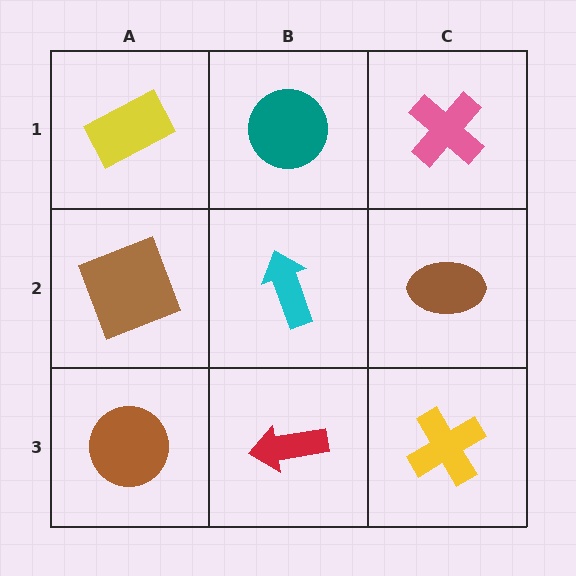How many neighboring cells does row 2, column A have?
3.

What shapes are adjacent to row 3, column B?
A cyan arrow (row 2, column B), a brown circle (row 3, column A), a yellow cross (row 3, column C).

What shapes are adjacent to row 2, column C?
A pink cross (row 1, column C), a yellow cross (row 3, column C), a cyan arrow (row 2, column B).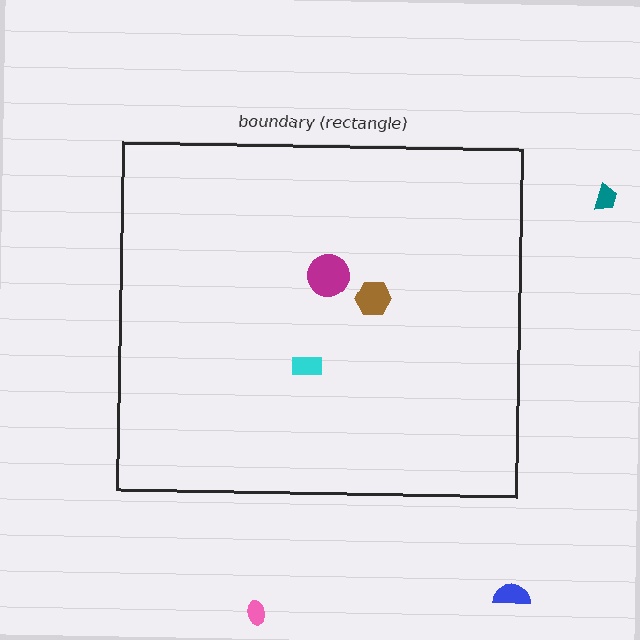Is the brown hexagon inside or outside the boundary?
Inside.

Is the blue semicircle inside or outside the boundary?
Outside.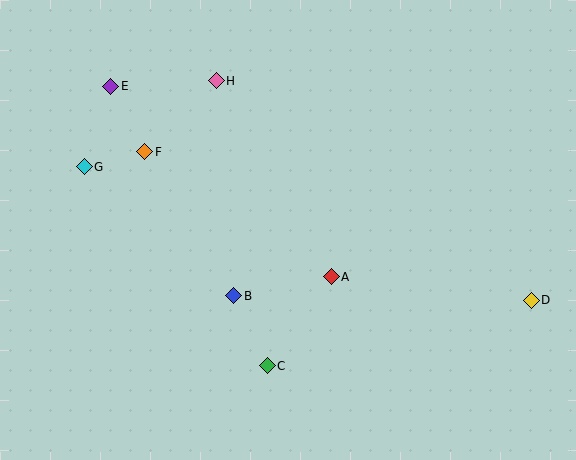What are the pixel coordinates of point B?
Point B is at (234, 296).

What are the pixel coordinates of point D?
Point D is at (531, 300).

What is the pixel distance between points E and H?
The distance between E and H is 105 pixels.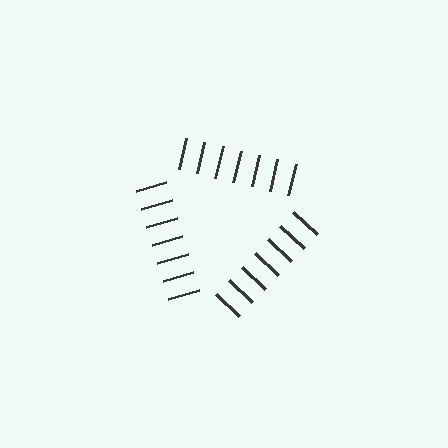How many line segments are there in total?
21 — 7 along each of the 3 edges.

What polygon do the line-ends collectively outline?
An illusory triangle — the line segments terminate on its edges but no continuous stroke is drawn.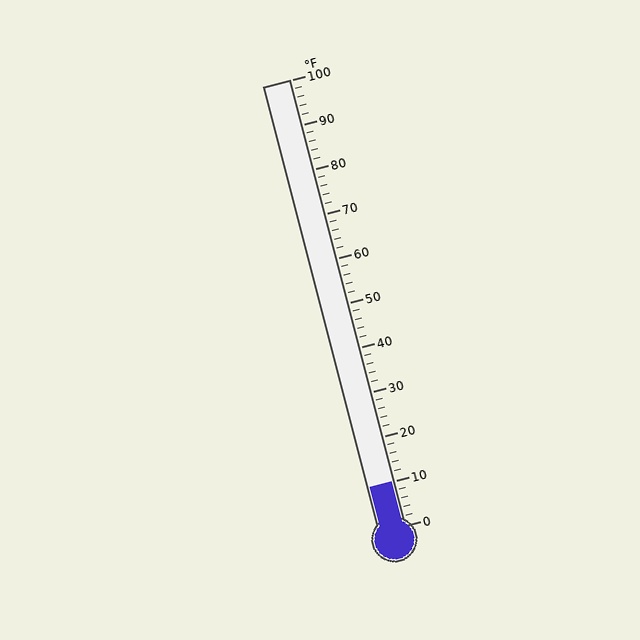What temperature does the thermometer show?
The thermometer shows approximately 10°F.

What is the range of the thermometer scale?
The thermometer scale ranges from 0°F to 100°F.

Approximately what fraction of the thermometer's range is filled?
The thermometer is filled to approximately 10% of its range.